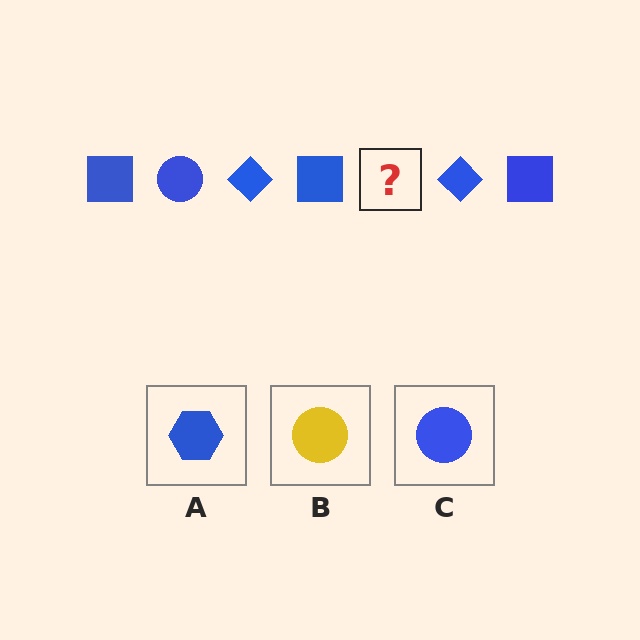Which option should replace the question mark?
Option C.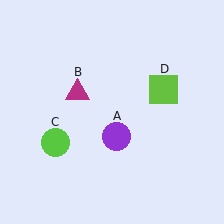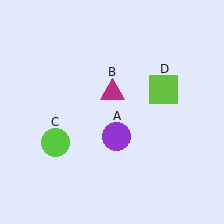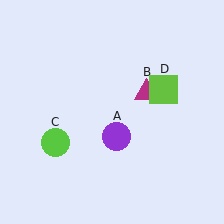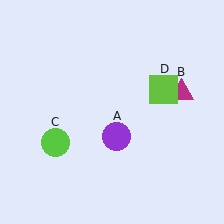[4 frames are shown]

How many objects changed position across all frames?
1 object changed position: magenta triangle (object B).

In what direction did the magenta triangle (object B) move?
The magenta triangle (object B) moved right.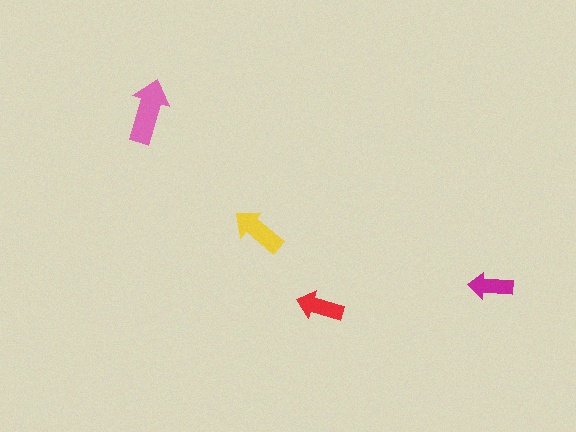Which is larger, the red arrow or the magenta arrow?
The red one.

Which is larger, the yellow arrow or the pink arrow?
The pink one.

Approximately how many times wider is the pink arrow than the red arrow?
About 1.5 times wider.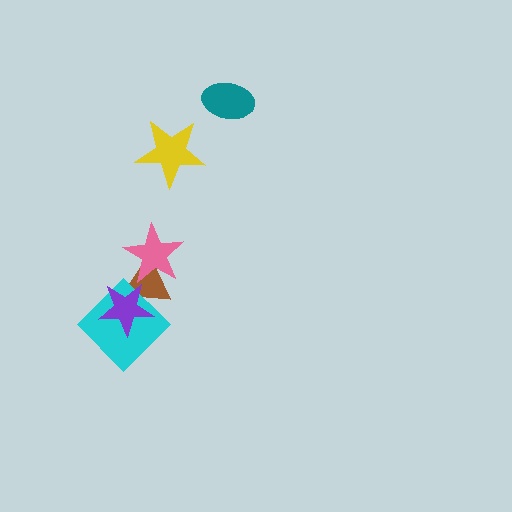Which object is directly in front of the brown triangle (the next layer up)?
The cyan diamond is directly in front of the brown triangle.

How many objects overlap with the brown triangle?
3 objects overlap with the brown triangle.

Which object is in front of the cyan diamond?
The purple star is in front of the cyan diamond.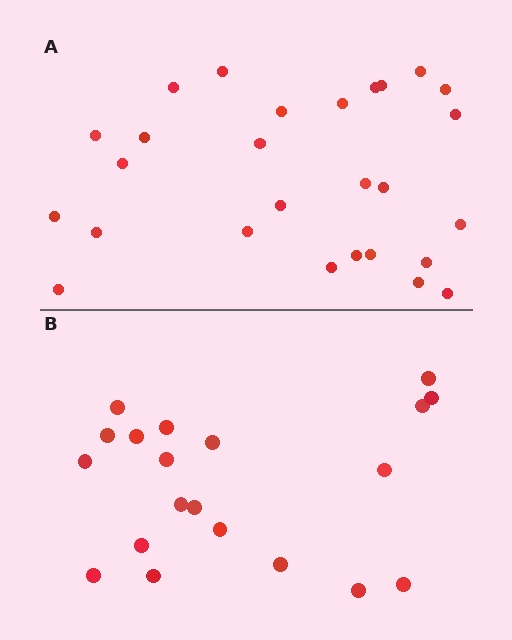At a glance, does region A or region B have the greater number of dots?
Region A (the top region) has more dots.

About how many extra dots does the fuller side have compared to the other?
Region A has roughly 8 or so more dots than region B.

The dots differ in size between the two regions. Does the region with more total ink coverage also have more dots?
No. Region B has more total ink coverage because its dots are larger, but region A actually contains more individual dots. Total area can be misleading — the number of items is what matters here.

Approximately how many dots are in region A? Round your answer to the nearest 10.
About 30 dots. (The exact count is 27, which rounds to 30.)